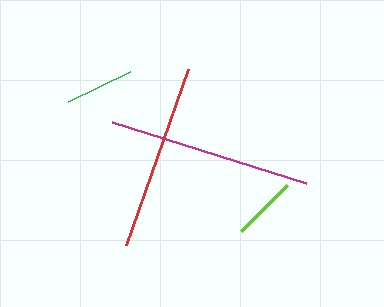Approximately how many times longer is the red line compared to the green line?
The red line is approximately 2.7 times the length of the green line.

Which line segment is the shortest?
The lime line is the shortest at approximately 65 pixels.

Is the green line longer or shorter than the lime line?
The green line is longer than the lime line.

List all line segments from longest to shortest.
From longest to shortest: magenta, red, green, lime.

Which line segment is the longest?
The magenta line is the longest at approximately 204 pixels.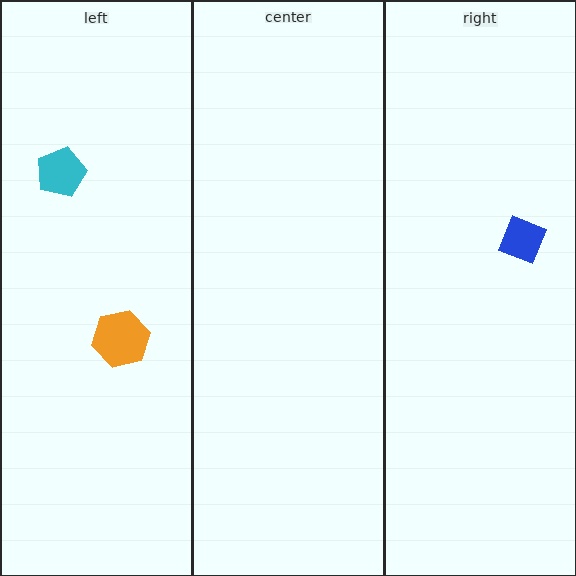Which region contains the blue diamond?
The right region.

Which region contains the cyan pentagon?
The left region.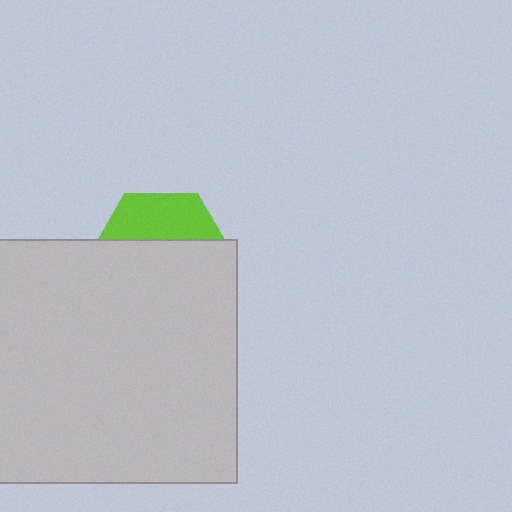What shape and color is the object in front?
The object in front is a light gray square.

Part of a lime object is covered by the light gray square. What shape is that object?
It is a hexagon.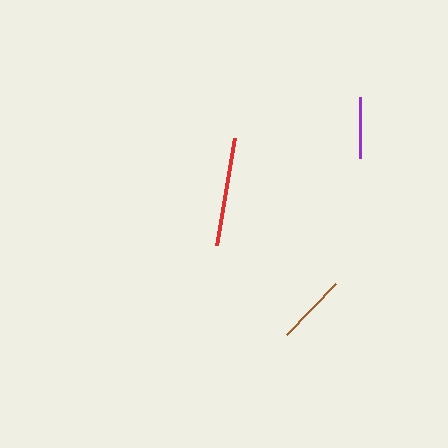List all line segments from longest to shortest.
From longest to shortest: red, brown, purple.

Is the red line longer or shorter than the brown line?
The red line is longer than the brown line.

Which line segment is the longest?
The red line is the longest at approximately 109 pixels.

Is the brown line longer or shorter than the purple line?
The brown line is longer than the purple line.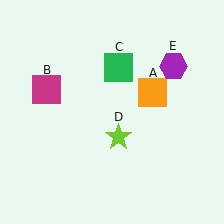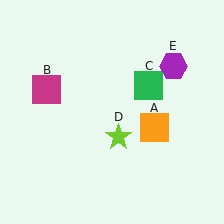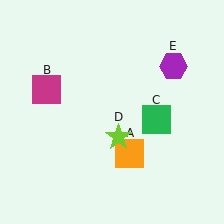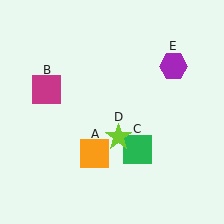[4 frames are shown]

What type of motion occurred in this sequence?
The orange square (object A), green square (object C) rotated clockwise around the center of the scene.